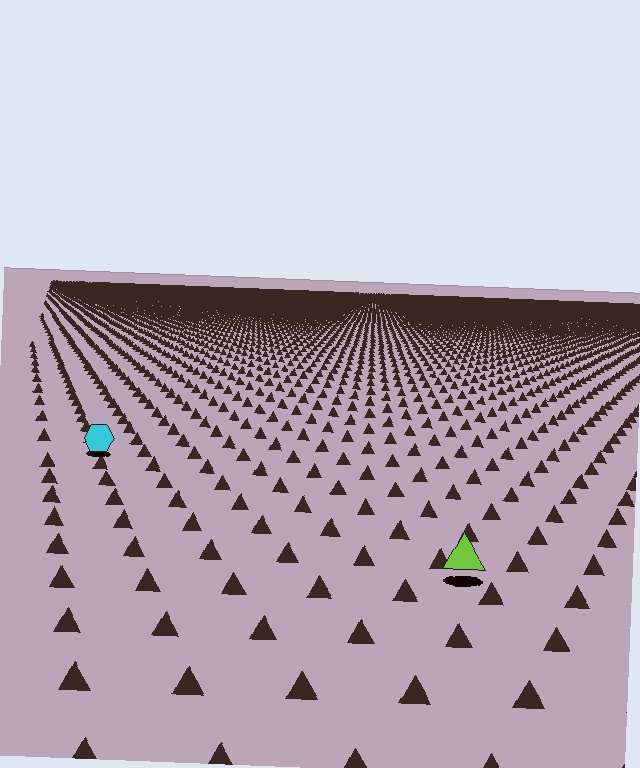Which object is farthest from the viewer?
The cyan hexagon is farthest from the viewer. It appears smaller and the ground texture around it is denser.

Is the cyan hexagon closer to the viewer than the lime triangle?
No. The lime triangle is closer — you can tell from the texture gradient: the ground texture is coarser near it.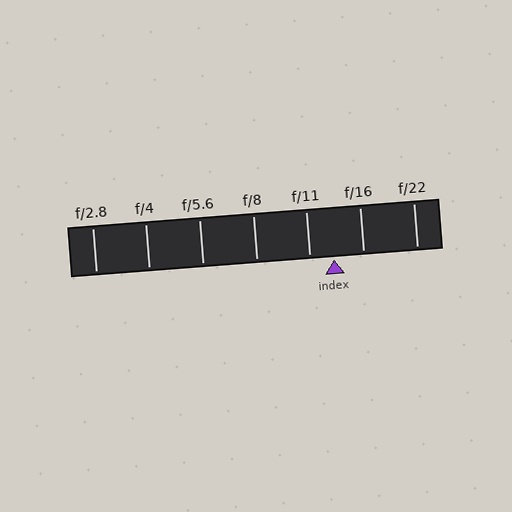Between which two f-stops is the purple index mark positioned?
The index mark is between f/11 and f/16.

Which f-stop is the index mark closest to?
The index mark is closest to f/11.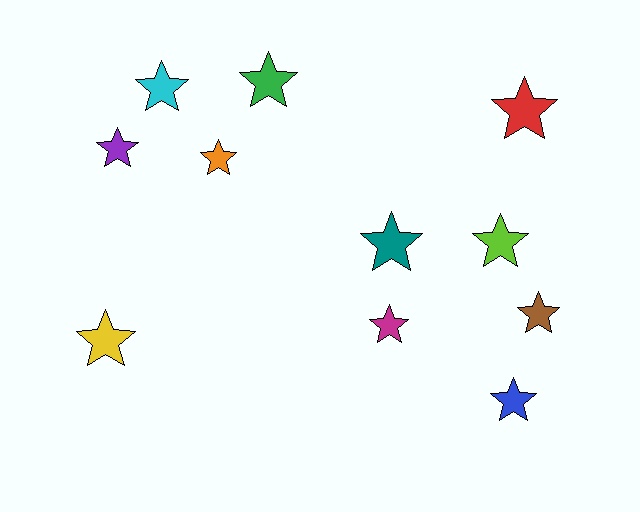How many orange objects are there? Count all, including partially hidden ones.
There is 1 orange object.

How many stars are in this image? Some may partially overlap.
There are 11 stars.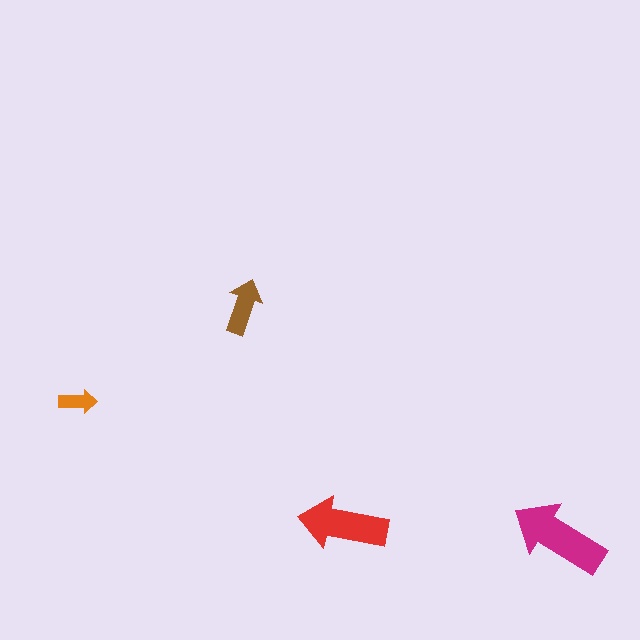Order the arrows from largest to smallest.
the magenta one, the red one, the brown one, the orange one.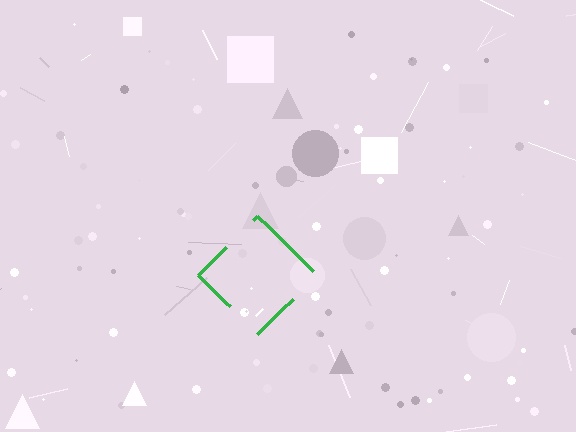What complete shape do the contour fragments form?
The contour fragments form a diamond.